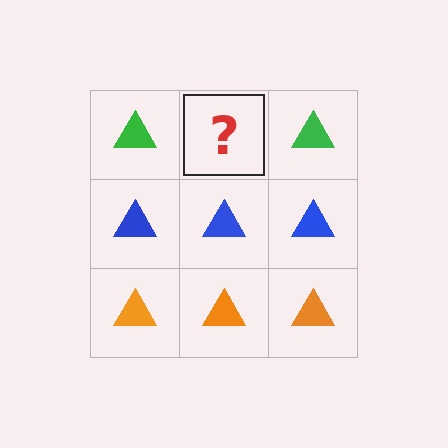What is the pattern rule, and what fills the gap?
The rule is that each row has a consistent color. The gap should be filled with a green triangle.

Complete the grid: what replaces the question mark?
The question mark should be replaced with a green triangle.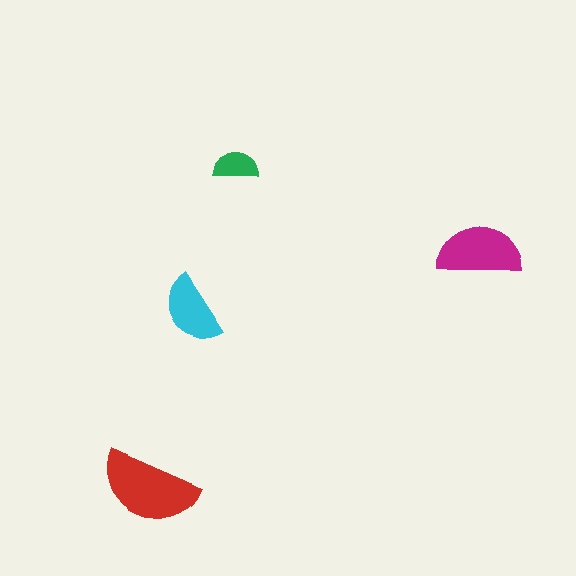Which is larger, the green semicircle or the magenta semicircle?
The magenta one.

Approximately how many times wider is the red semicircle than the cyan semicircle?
About 1.5 times wider.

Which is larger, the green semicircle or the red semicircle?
The red one.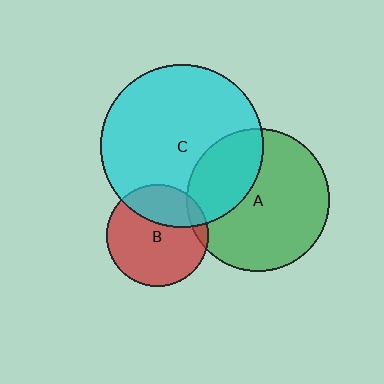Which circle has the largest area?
Circle C (cyan).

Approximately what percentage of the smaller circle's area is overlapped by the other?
Approximately 10%.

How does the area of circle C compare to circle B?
Approximately 2.6 times.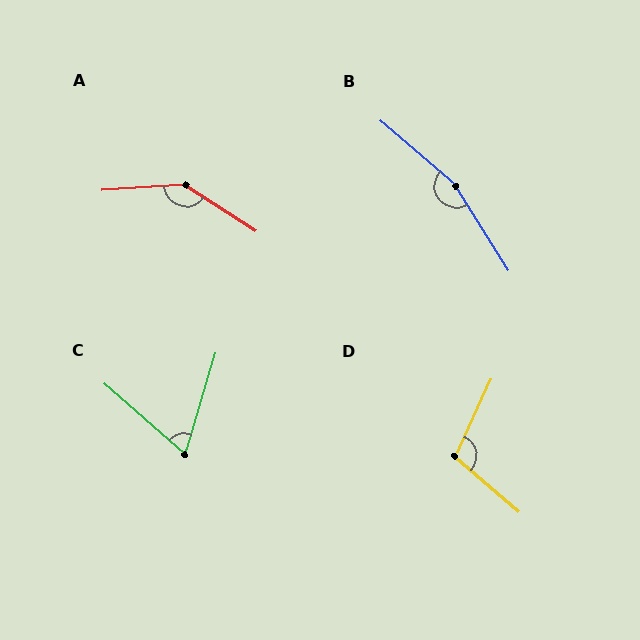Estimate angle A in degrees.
Approximately 143 degrees.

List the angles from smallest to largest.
C (65°), D (106°), A (143°), B (163°).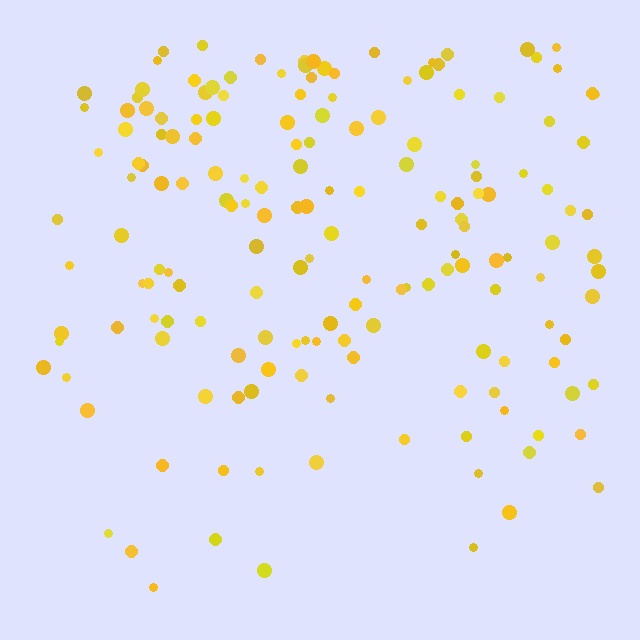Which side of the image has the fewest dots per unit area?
The bottom.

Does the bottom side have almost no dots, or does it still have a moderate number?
Still a moderate number, just noticeably fewer than the top.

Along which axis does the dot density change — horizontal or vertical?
Vertical.